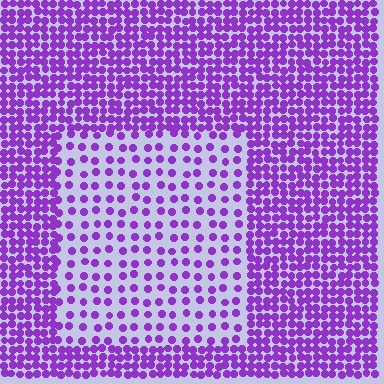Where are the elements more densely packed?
The elements are more densely packed outside the rectangle boundary.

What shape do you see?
I see a rectangle.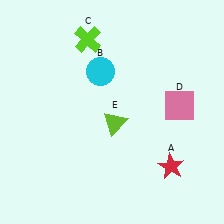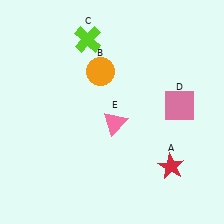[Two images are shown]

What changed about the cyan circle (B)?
In Image 1, B is cyan. In Image 2, it changed to orange.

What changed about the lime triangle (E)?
In Image 1, E is lime. In Image 2, it changed to pink.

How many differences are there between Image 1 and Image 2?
There are 2 differences between the two images.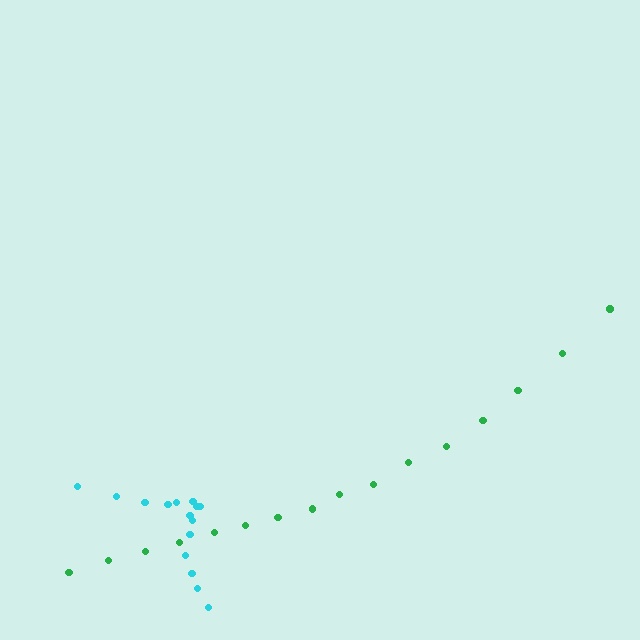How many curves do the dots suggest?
There are 2 distinct paths.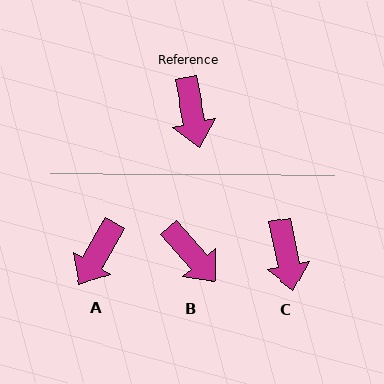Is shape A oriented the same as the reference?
No, it is off by about 41 degrees.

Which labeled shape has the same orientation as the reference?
C.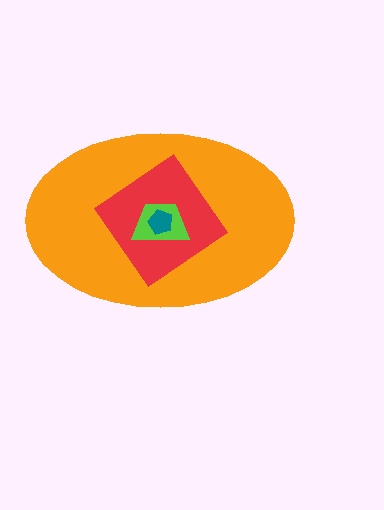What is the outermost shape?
The orange ellipse.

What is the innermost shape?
The teal pentagon.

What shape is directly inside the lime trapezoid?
The teal pentagon.